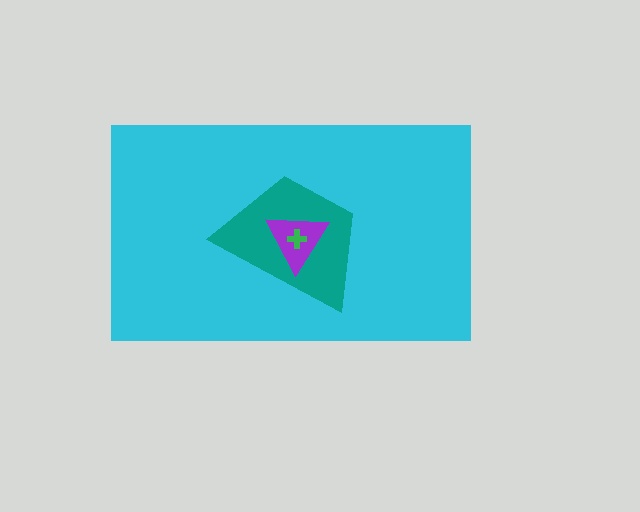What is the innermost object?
The green cross.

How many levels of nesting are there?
4.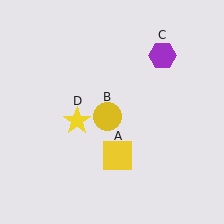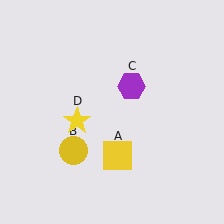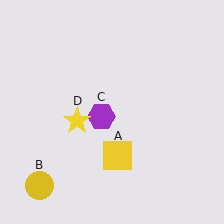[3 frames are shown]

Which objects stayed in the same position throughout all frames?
Yellow square (object A) and yellow star (object D) remained stationary.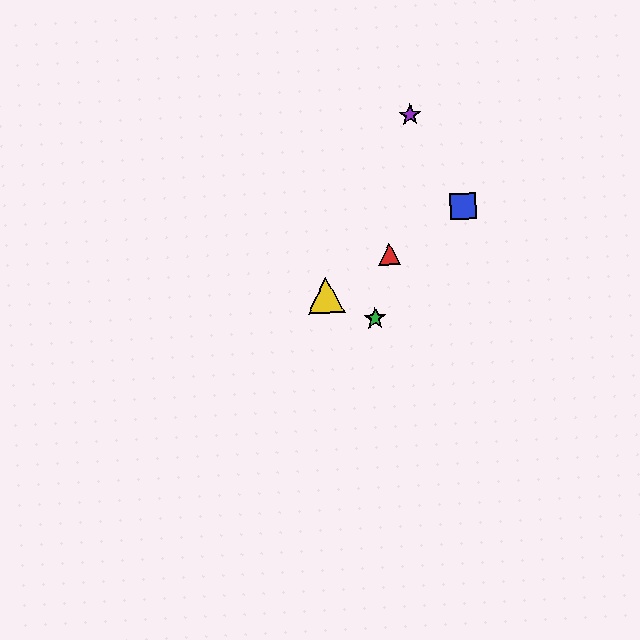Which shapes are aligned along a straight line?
The red triangle, the blue square, the yellow triangle are aligned along a straight line.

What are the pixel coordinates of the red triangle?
The red triangle is at (389, 254).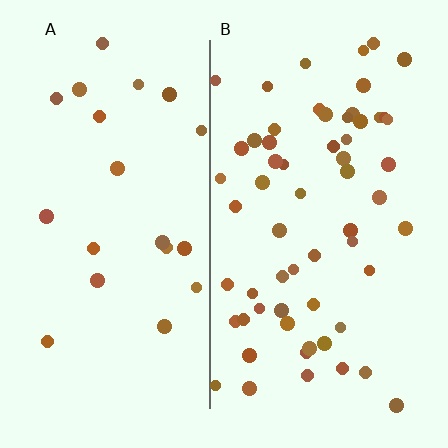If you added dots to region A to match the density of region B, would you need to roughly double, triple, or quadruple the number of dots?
Approximately triple.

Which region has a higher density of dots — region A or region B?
B (the right).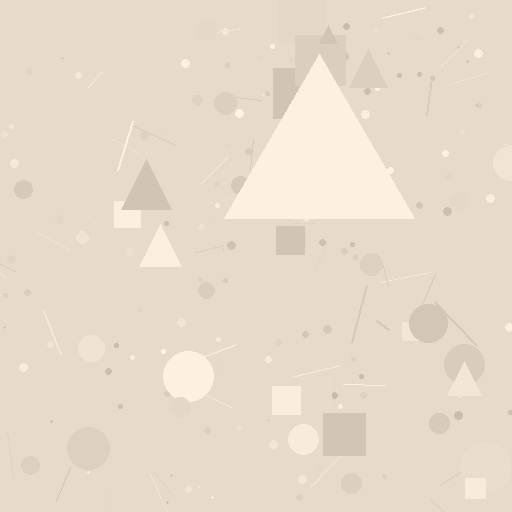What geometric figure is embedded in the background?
A triangle is embedded in the background.